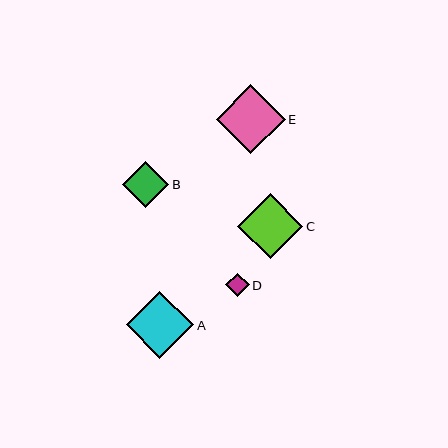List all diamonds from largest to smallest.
From largest to smallest: E, A, C, B, D.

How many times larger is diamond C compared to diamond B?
Diamond C is approximately 1.4 times the size of diamond B.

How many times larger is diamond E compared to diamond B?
Diamond E is approximately 1.5 times the size of diamond B.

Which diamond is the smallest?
Diamond D is the smallest with a size of approximately 23 pixels.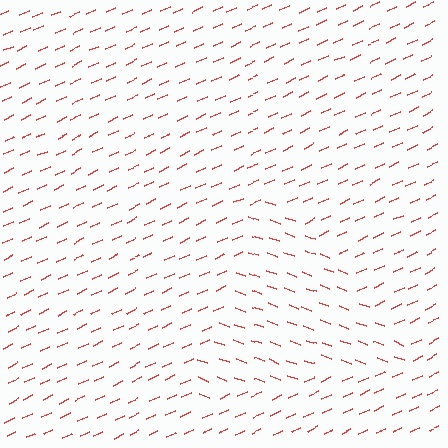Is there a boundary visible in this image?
Yes, there is a texture boundary formed by a change in line orientation.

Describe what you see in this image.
The image is filled with small red line segments. A triangle region in the image has lines oriented differently from the surrounding lines, creating a visible texture boundary.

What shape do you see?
I see a triangle.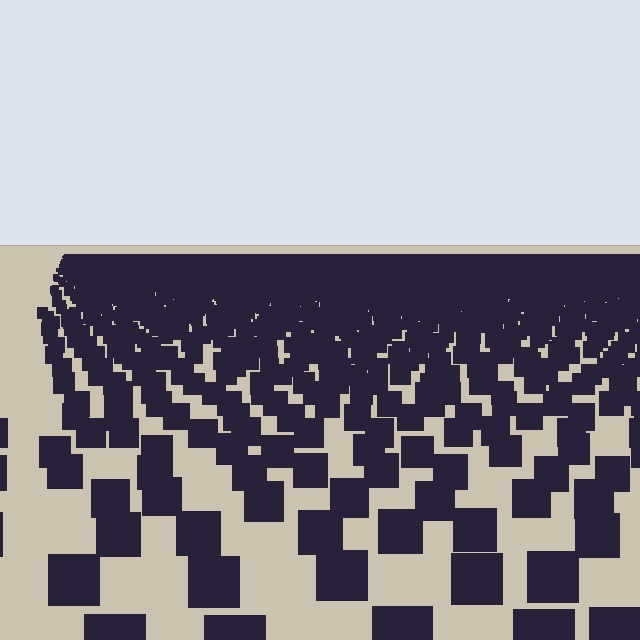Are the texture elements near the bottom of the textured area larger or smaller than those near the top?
Larger. Near the bottom, elements are closer to the viewer and appear at a bigger on-screen size.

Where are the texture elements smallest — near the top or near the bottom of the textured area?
Near the top.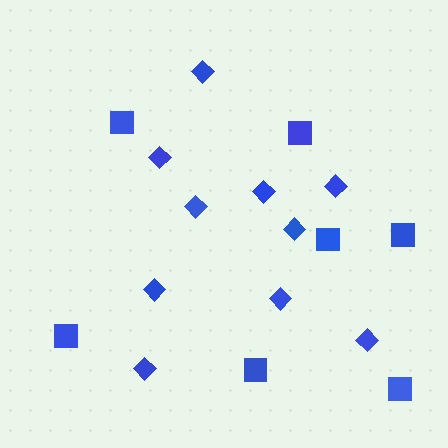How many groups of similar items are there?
There are 2 groups: one group of diamonds (10) and one group of squares (7).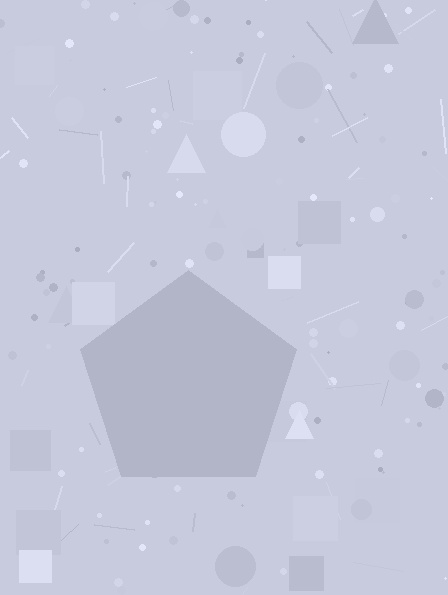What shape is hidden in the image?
A pentagon is hidden in the image.